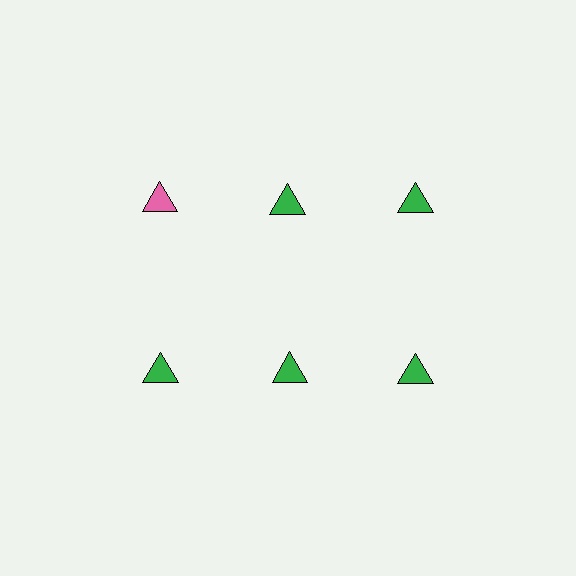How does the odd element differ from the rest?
It has a different color: pink instead of green.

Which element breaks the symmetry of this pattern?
The pink triangle in the top row, leftmost column breaks the symmetry. All other shapes are green triangles.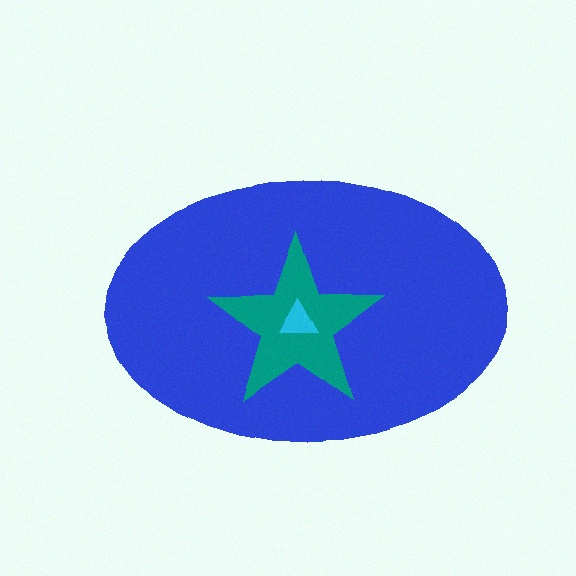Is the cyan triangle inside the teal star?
Yes.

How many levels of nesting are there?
3.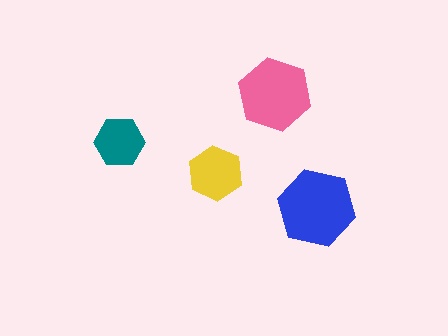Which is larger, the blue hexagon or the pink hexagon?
The blue one.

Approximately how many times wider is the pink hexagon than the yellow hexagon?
About 1.5 times wider.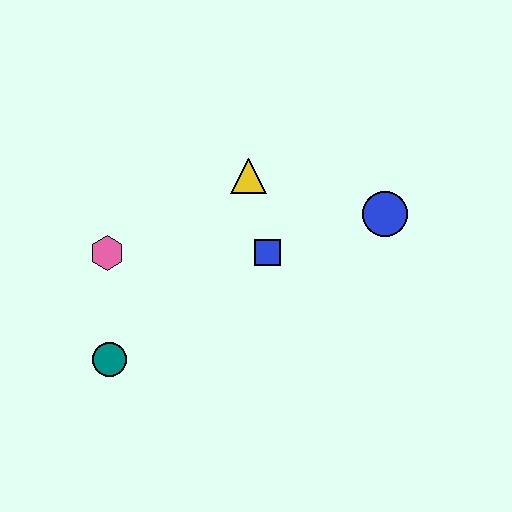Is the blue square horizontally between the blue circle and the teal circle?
Yes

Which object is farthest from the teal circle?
The blue circle is farthest from the teal circle.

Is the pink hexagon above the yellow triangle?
No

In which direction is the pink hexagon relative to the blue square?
The pink hexagon is to the left of the blue square.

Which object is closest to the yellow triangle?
The blue square is closest to the yellow triangle.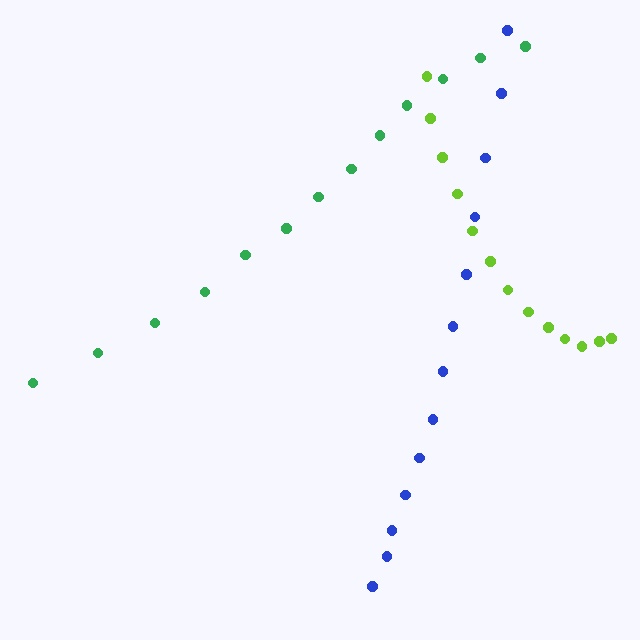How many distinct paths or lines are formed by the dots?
There are 3 distinct paths.